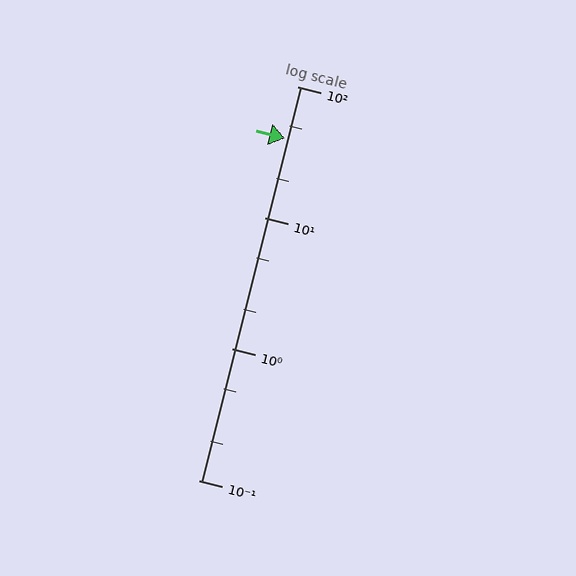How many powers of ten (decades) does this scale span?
The scale spans 3 decades, from 0.1 to 100.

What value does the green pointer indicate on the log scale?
The pointer indicates approximately 40.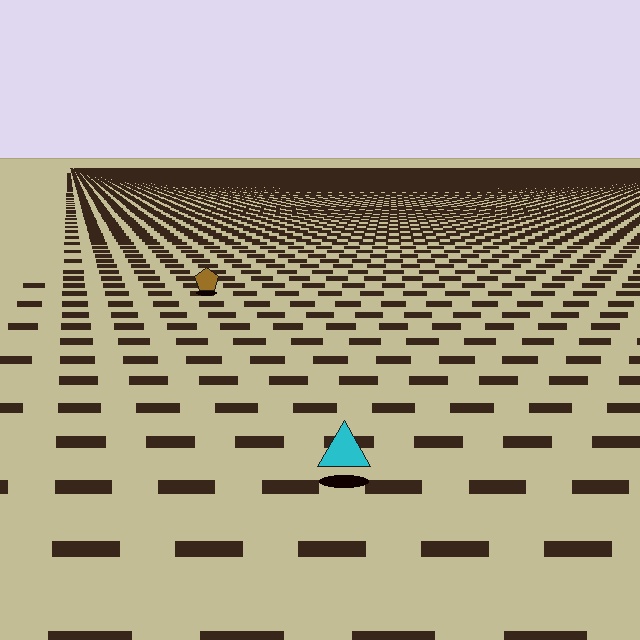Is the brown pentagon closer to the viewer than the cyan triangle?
No. The cyan triangle is closer — you can tell from the texture gradient: the ground texture is coarser near it.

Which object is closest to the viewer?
The cyan triangle is closest. The texture marks near it are larger and more spread out.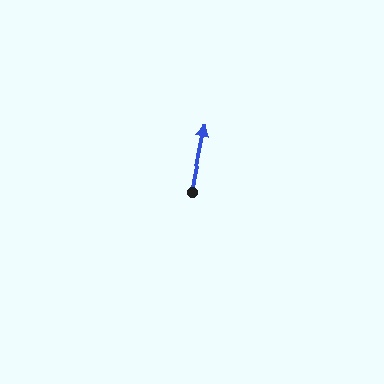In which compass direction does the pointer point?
North.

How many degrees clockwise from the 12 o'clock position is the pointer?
Approximately 11 degrees.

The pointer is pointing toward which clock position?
Roughly 12 o'clock.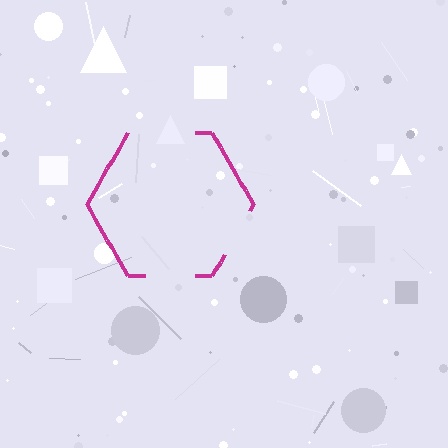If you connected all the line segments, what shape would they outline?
They would outline a hexagon.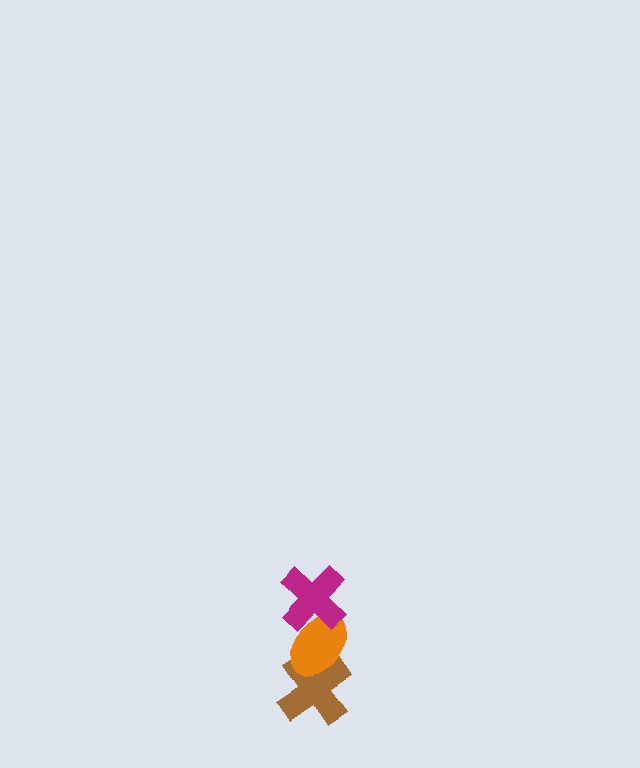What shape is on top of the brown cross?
The orange ellipse is on top of the brown cross.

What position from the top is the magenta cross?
The magenta cross is 1st from the top.